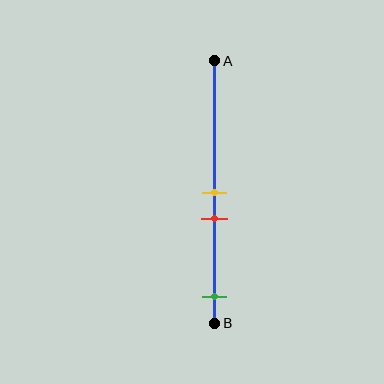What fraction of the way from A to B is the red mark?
The red mark is approximately 60% (0.6) of the way from A to B.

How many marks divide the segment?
There are 3 marks dividing the segment.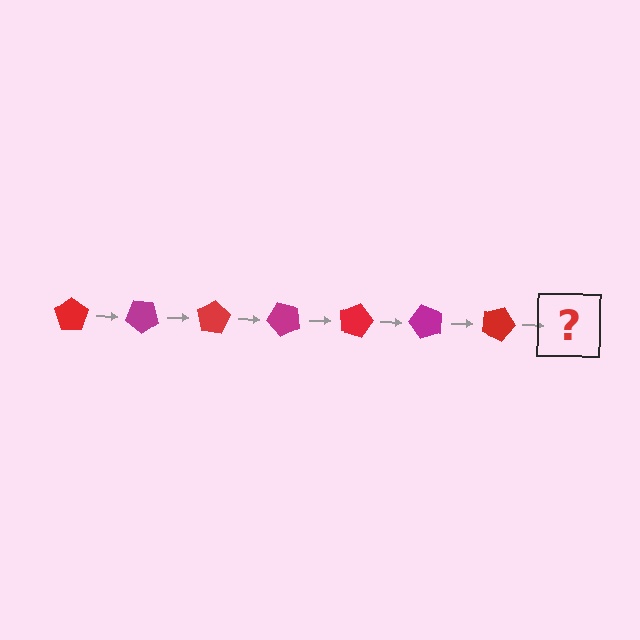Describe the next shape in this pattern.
It should be a magenta pentagon, rotated 280 degrees from the start.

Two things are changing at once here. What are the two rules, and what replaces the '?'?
The two rules are that it rotates 40 degrees each step and the color cycles through red and magenta. The '?' should be a magenta pentagon, rotated 280 degrees from the start.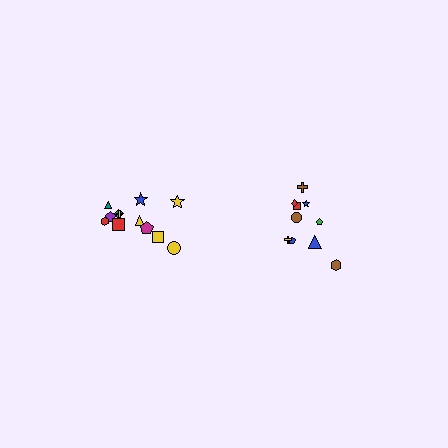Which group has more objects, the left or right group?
The left group.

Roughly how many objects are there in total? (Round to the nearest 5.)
Roughly 20 objects in total.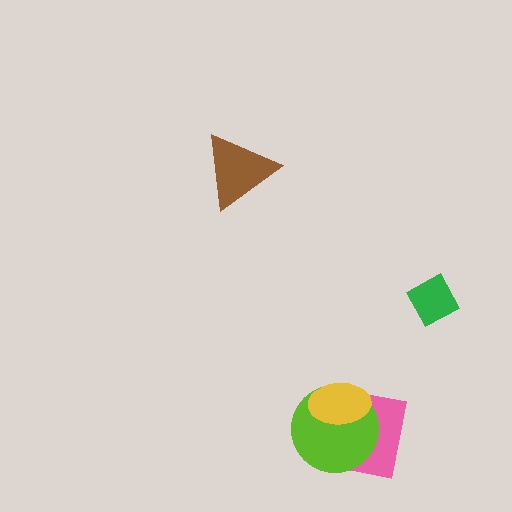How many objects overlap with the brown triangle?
0 objects overlap with the brown triangle.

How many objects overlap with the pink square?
2 objects overlap with the pink square.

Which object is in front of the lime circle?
The yellow ellipse is in front of the lime circle.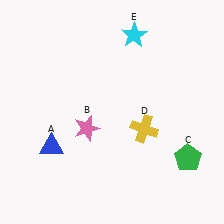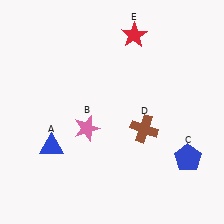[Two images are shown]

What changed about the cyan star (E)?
In Image 1, E is cyan. In Image 2, it changed to red.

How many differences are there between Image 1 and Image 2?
There are 3 differences between the two images.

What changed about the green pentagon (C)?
In Image 1, C is green. In Image 2, it changed to blue.